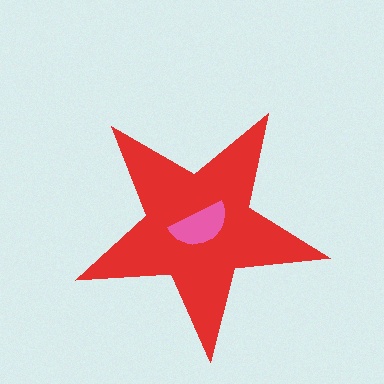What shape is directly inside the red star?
The pink semicircle.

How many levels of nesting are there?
2.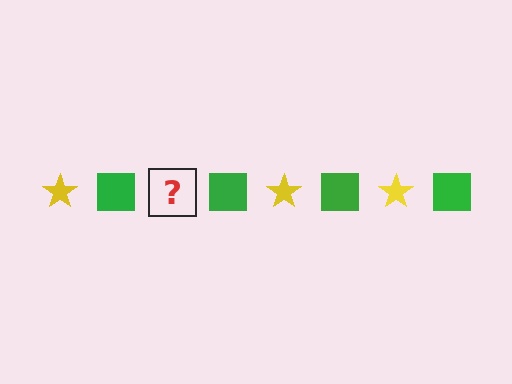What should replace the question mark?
The question mark should be replaced with a yellow star.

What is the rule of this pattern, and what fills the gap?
The rule is that the pattern alternates between yellow star and green square. The gap should be filled with a yellow star.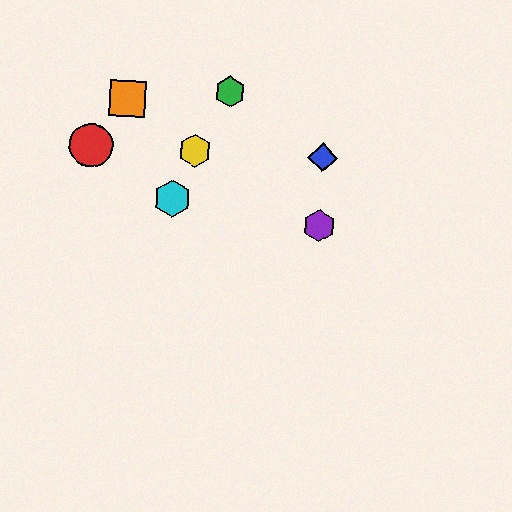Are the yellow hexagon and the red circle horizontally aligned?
Yes, both are at y≈151.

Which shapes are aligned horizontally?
The red circle, the blue diamond, the yellow hexagon are aligned horizontally.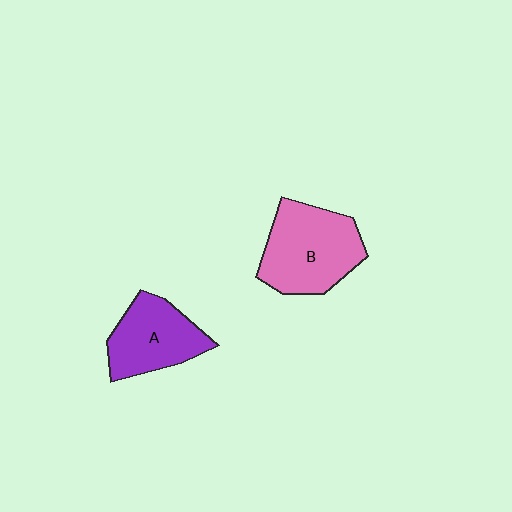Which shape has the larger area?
Shape B (pink).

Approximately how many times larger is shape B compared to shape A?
Approximately 1.3 times.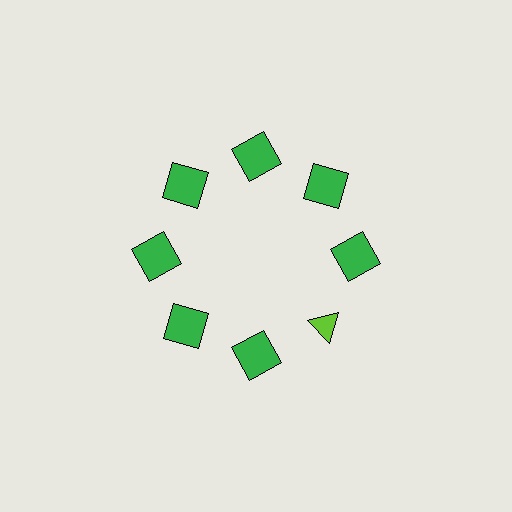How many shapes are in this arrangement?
There are 8 shapes arranged in a ring pattern.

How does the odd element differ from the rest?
It differs in both color (lime instead of green) and shape (triangle instead of square).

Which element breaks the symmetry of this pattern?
The lime triangle at roughly the 4 o'clock position breaks the symmetry. All other shapes are green squares.